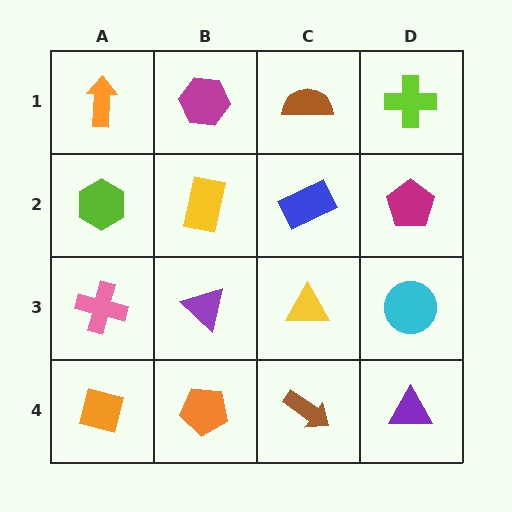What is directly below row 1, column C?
A blue rectangle.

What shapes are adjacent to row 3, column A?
A lime hexagon (row 2, column A), an orange square (row 4, column A), a purple triangle (row 3, column B).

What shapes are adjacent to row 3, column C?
A blue rectangle (row 2, column C), a brown arrow (row 4, column C), a purple triangle (row 3, column B), a cyan circle (row 3, column D).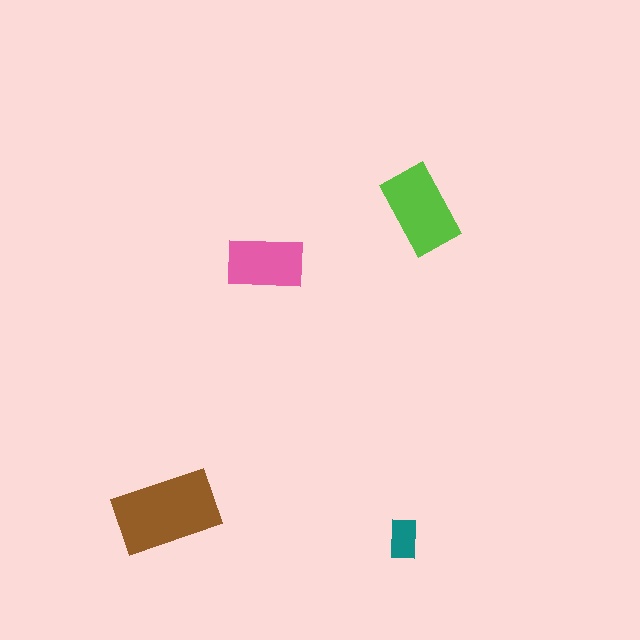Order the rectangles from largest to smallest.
the brown one, the lime one, the pink one, the teal one.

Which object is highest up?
The lime rectangle is topmost.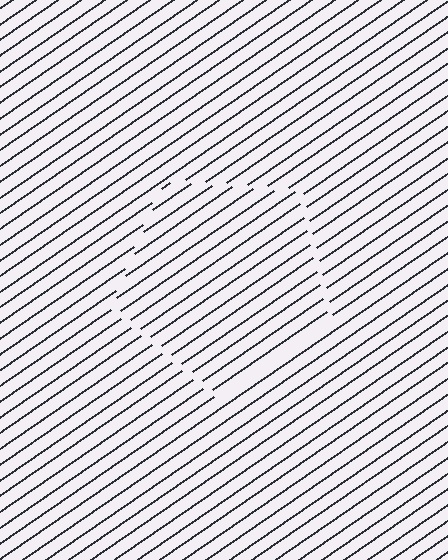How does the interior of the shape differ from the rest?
The interior of the shape contains the same grating, shifted by half a period — the contour is defined by the phase discontinuity where line-ends from the inner and outer gratings abut.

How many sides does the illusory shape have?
5 sides — the line-ends trace a pentagon.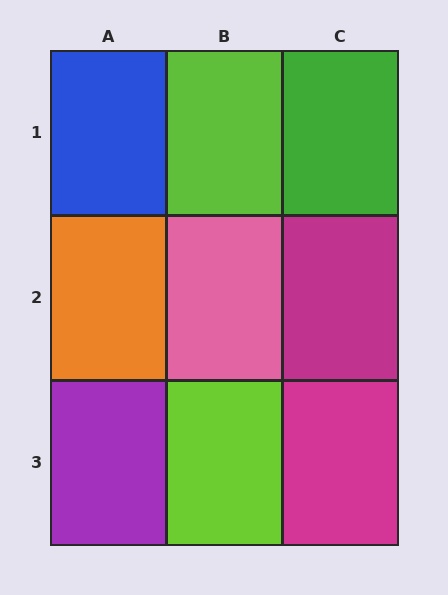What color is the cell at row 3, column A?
Purple.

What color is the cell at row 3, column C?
Magenta.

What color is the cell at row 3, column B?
Lime.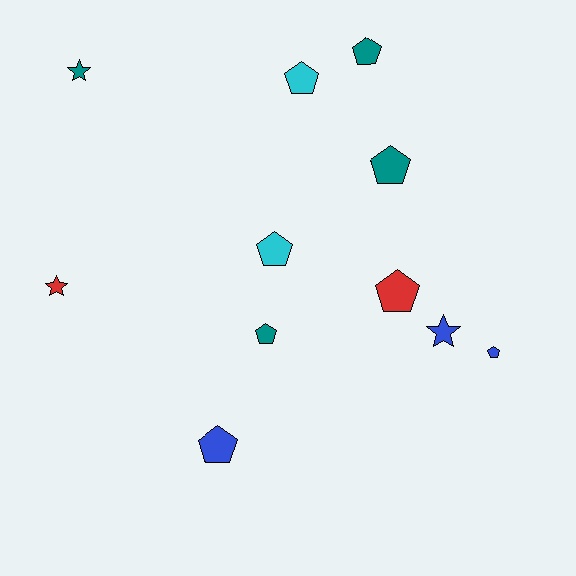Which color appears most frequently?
Teal, with 4 objects.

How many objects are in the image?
There are 11 objects.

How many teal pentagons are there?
There are 3 teal pentagons.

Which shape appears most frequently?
Pentagon, with 8 objects.